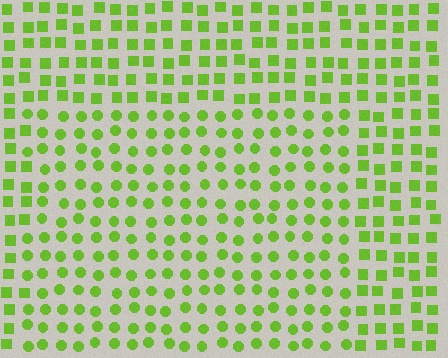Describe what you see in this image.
The image is filled with small lime elements arranged in a uniform grid. A rectangle-shaped region contains circles, while the surrounding area contains squares. The boundary is defined purely by the change in element shape.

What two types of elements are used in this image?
The image uses circles inside the rectangle region and squares outside it.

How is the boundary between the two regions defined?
The boundary is defined by a change in element shape: circles inside vs. squares outside. All elements share the same color and spacing.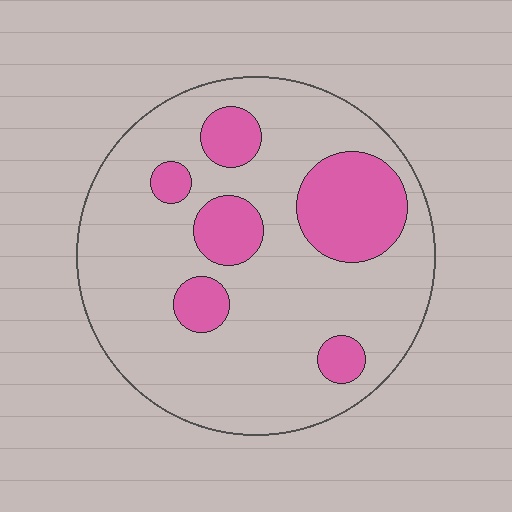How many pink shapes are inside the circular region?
6.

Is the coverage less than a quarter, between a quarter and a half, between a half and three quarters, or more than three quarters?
Less than a quarter.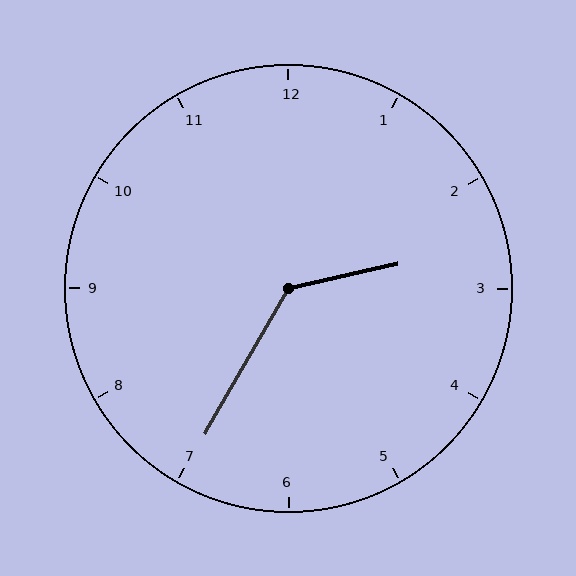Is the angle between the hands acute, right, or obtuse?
It is obtuse.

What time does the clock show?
2:35.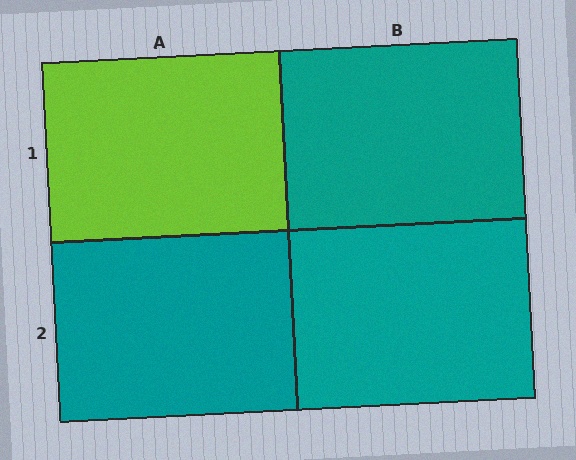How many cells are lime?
1 cell is lime.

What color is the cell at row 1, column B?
Teal.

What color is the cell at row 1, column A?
Lime.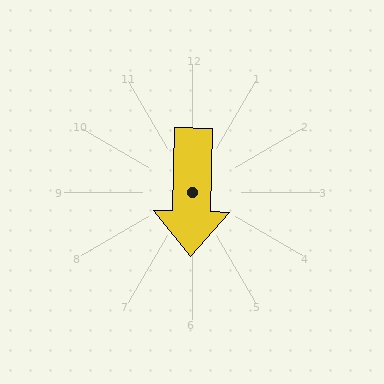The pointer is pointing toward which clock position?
Roughly 6 o'clock.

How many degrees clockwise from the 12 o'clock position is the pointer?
Approximately 182 degrees.